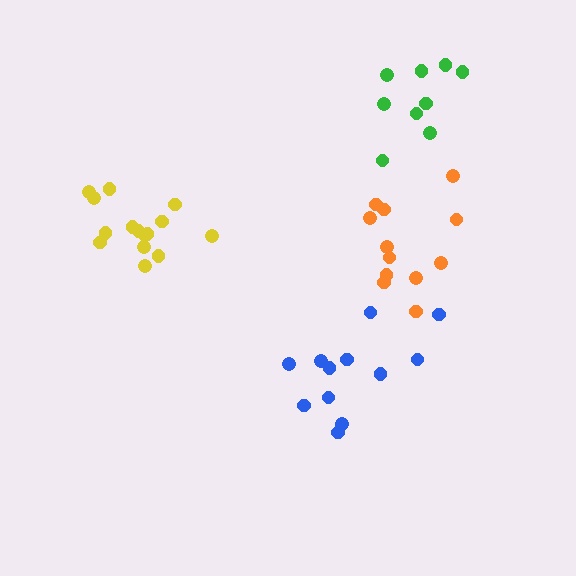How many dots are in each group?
Group 1: 9 dots, Group 2: 12 dots, Group 3: 15 dots, Group 4: 12 dots (48 total).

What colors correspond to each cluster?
The clusters are colored: green, blue, yellow, orange.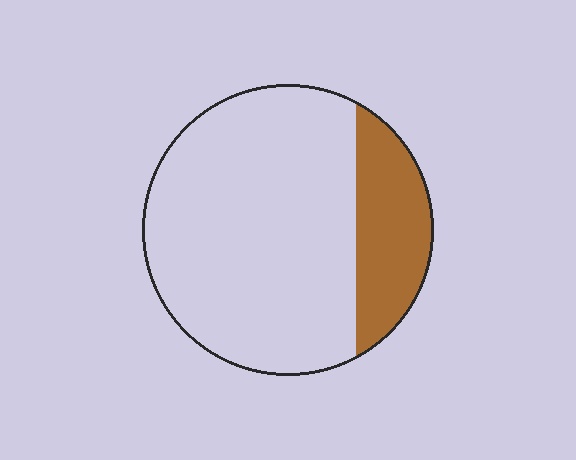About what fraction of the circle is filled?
About one fifth (1/5).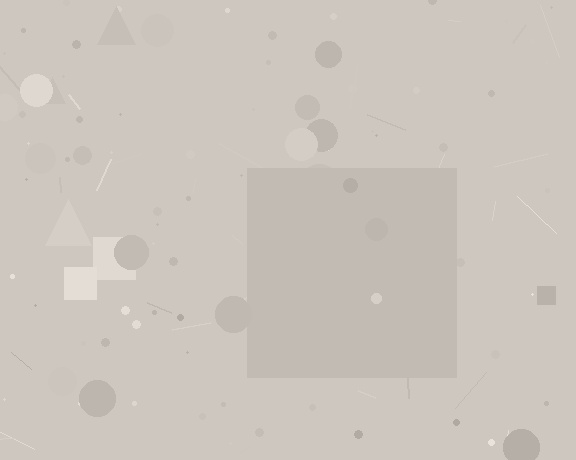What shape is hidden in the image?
A square is hidden in the image.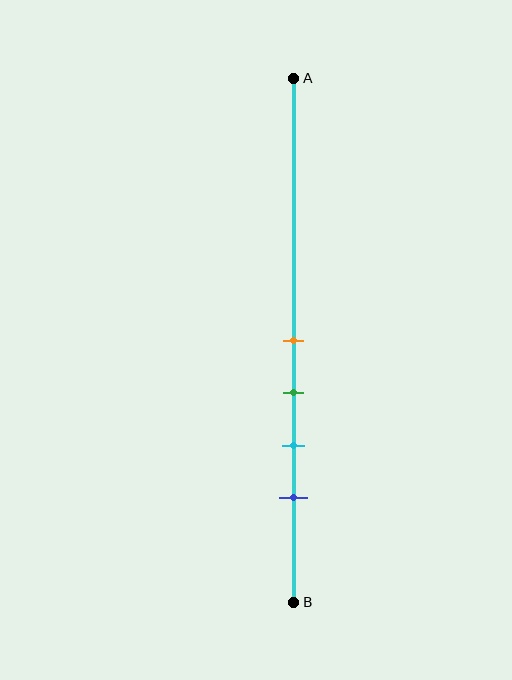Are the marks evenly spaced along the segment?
Yes, the marks are approximately evenly spaced.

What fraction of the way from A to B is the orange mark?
The orange mark is approximately 50% (0.5) of the way from A to B.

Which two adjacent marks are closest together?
The orange and green marks are the closest adjacent pair.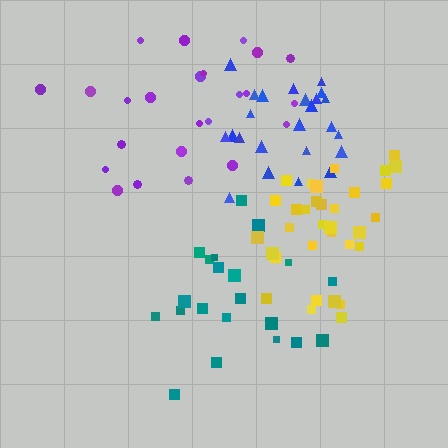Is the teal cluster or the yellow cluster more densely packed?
Yellow.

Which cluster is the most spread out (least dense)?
Purple.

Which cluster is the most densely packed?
Blue.